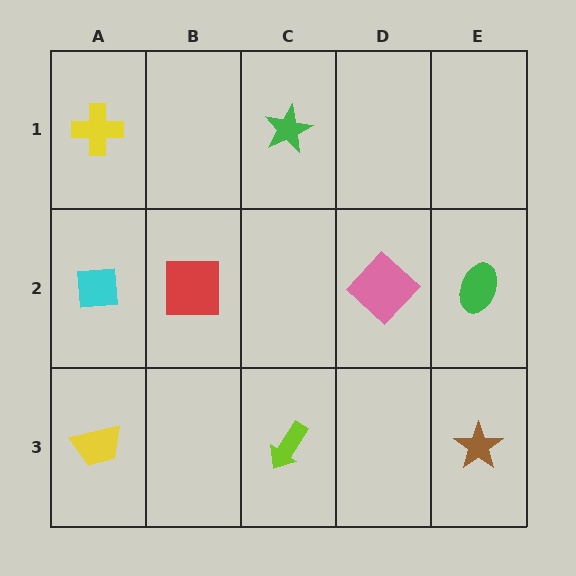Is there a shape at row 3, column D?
No, that cell is empty.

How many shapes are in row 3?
3 shapes.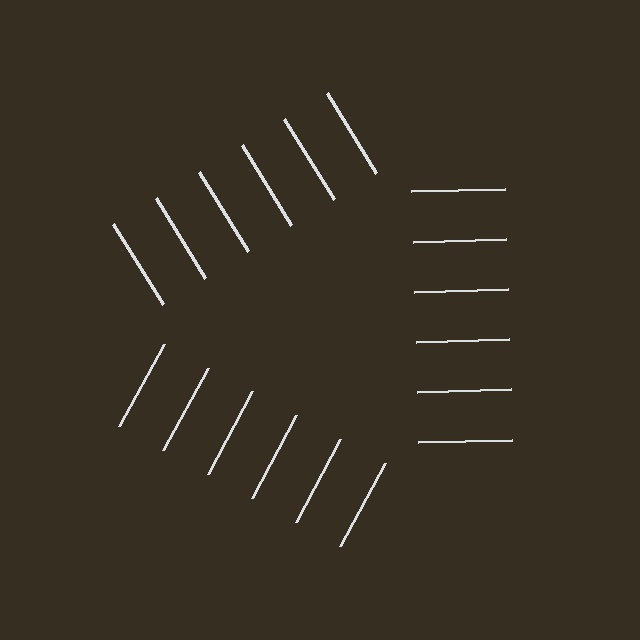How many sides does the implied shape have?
3 sides — the line-ends trace a triangle.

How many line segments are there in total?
18 — 6 along each of the 3 edges.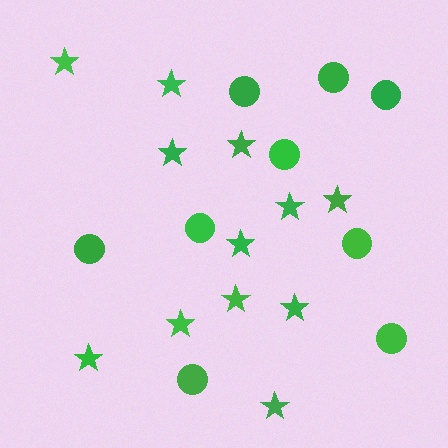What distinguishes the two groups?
There are 2 groups: one group of circles (9) and one group of stars (12).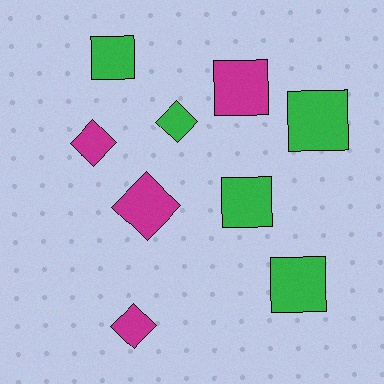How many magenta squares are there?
There is 1 magenta square.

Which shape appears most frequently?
Square, with 5 objects.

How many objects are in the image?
There are 9 objects.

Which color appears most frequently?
Green, with 5 objects.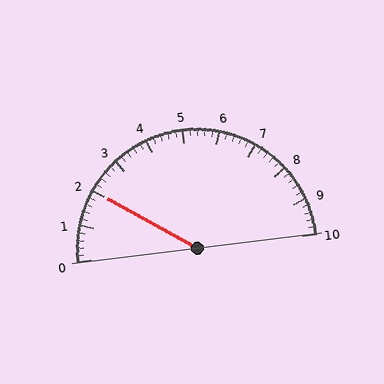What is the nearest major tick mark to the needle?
The nearest major tick mark is 2.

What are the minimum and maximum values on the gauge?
The gauge ranges from 0 to 10.